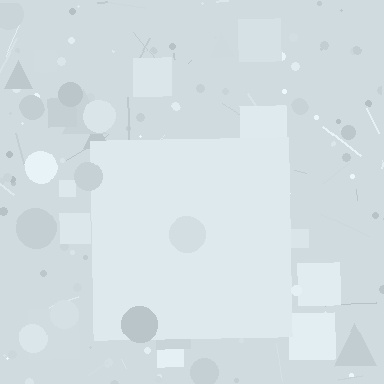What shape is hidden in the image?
A square is hidden in the image.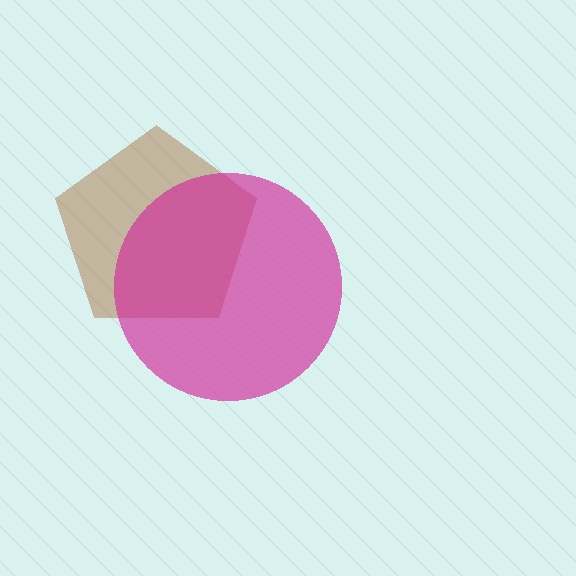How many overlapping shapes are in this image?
There are 2 overlapping shapes in the image.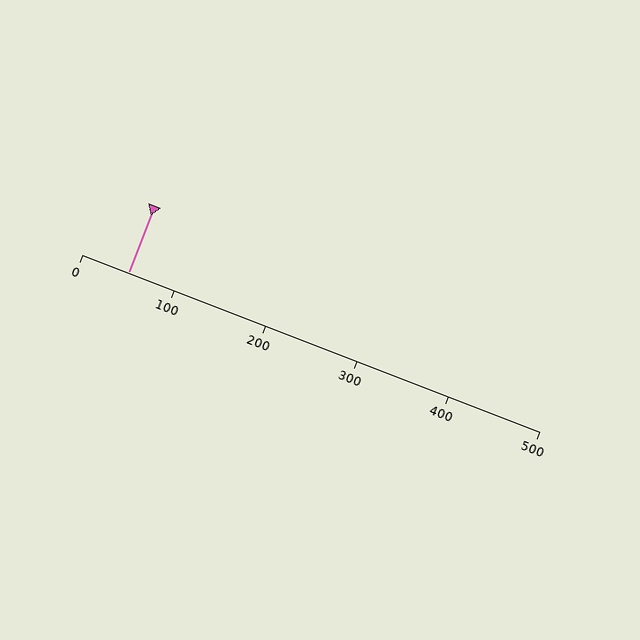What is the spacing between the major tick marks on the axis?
The major ticks are spaced 100 apart.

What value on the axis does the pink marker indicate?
The marker indicates approximately 50.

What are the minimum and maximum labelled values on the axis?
The axis runs from 0 to 500.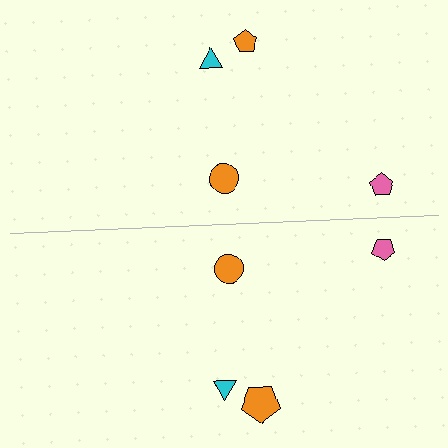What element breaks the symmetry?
The orange pentagon on the bottom side has a different size than its mirror counterpart.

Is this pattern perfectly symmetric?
No, the pattern is not perfectly symmetric. The orange pentagon on the bottom side has a different size than its mirror counterpart.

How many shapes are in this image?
There are 8 shapes in this image.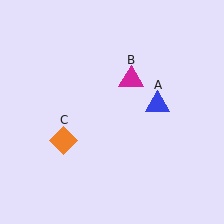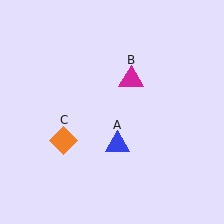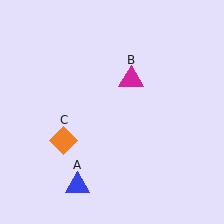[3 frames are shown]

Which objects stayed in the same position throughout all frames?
Magenta triangle (object B) and orange diamond (object C) remained stationary.